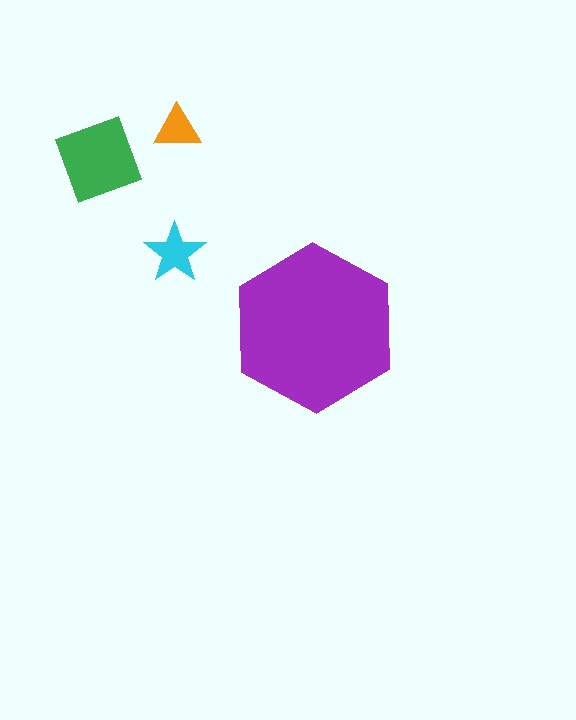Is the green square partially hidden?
No, the green square is fully visible.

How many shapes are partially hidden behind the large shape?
0 shapes are partially hidden.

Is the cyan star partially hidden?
No, the cyan star is fully visible.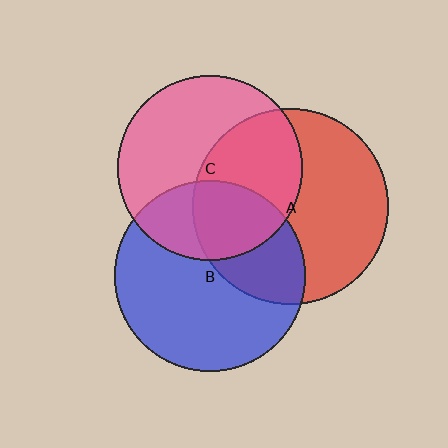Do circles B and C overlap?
Yes.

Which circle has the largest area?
Circle A (red).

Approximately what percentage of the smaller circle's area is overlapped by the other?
Approximately 30%.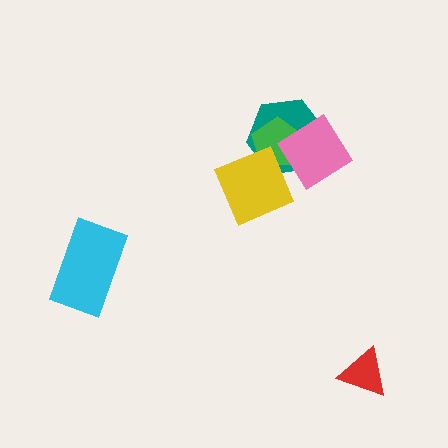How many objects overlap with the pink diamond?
3 objects overlap with the pink diamond.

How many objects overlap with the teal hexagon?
3 objects overlap with the teal hexagon.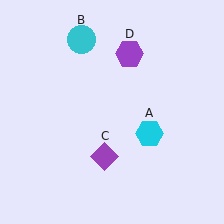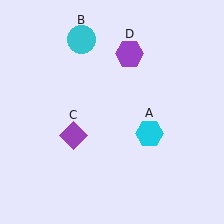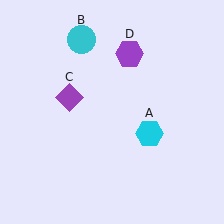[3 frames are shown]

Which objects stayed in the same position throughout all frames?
Cyan hexagon (object A) and cyan circle (object B) and purple hexagon (object D) remained stationary.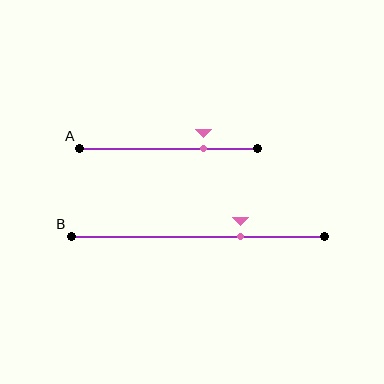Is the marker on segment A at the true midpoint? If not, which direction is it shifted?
No, the marker on segment A is shifted to the right by about 19% of the segment length.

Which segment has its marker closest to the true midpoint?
Segment B has its marker closest to the true midpoint.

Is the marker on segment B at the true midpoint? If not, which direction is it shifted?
No, the marker on segment B is shifted to the right by about 17% of the segment length.